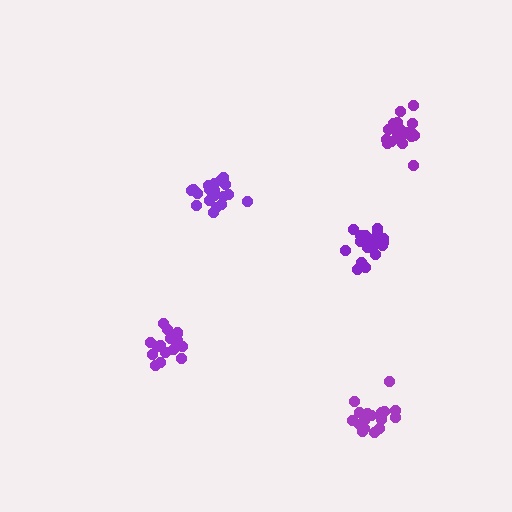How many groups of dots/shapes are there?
There are 5 groups.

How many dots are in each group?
Group 1: 20 dots, Group 2: 18 dots, Group 3: 16 dots, Group 4: 20 dots, Group 5: 21 dots (95 total).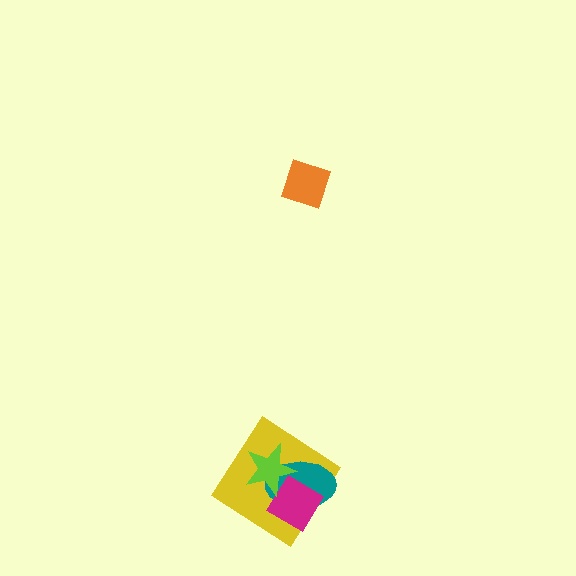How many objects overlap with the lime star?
3 objects overlap with the lime star.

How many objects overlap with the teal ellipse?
3 objects overlap with the teal ellipse.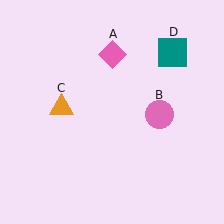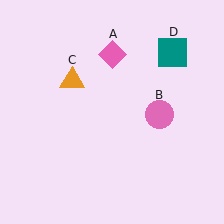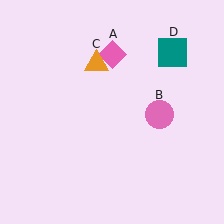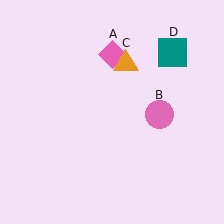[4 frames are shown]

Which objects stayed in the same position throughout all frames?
Pink diamond (object A) and pink circle (object B) and teal square (object D) remained stationary.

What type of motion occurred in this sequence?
The orange triangle (object C) rotated clockwise around the center of the scene.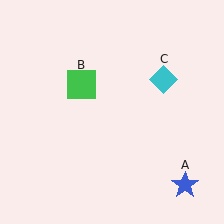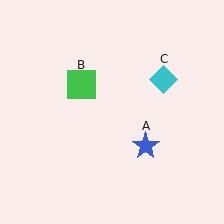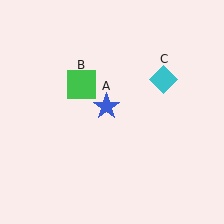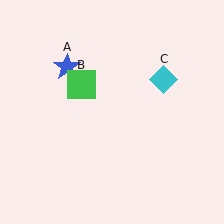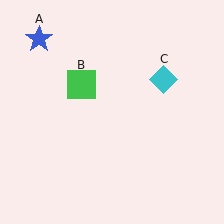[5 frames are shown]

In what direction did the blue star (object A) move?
The blue star (object A) moved up and to the left.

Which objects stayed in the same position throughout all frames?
Green square (object B) and cyan diamond (object C) remained stationary.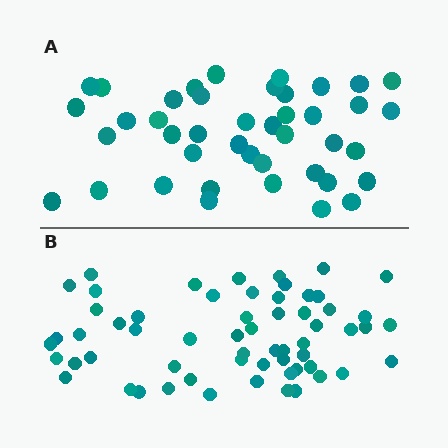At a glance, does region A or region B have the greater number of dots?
Region B (the bottom region) has more dots.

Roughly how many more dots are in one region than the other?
Region B has approximately 20 more dots than region A.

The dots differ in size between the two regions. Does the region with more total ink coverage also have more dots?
No. Region A has more total ink coverage because its dots are larger, but region B actually contains more individual dots. Total area can be misleading — the number of items is what matters here.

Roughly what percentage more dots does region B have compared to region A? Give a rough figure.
About 45% more.